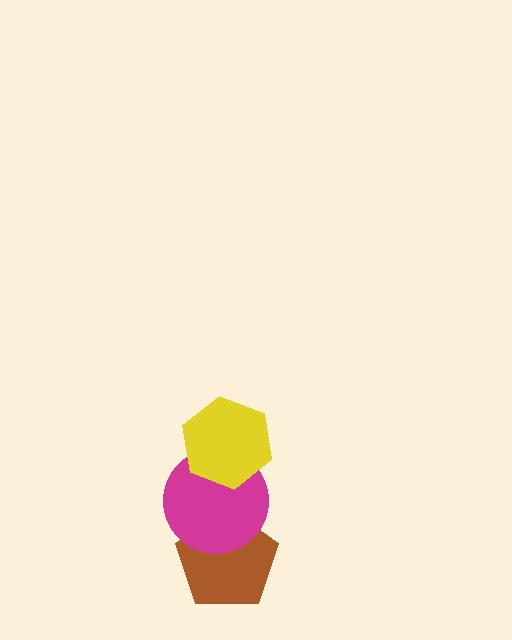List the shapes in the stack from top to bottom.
From top to bottom: the yellow hexagon, the magenta circle, the brown pentagon.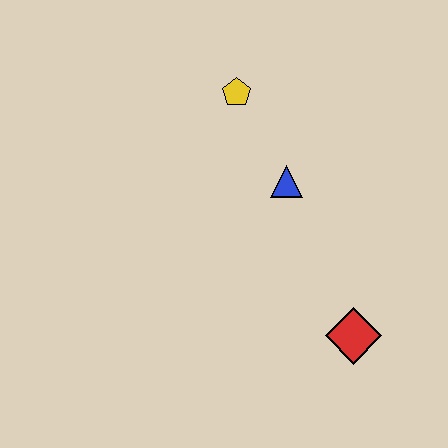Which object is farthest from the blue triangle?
The red diamond is farthest from the blue triangle.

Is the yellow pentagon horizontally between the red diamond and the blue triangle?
No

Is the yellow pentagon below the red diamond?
No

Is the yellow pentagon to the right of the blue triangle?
No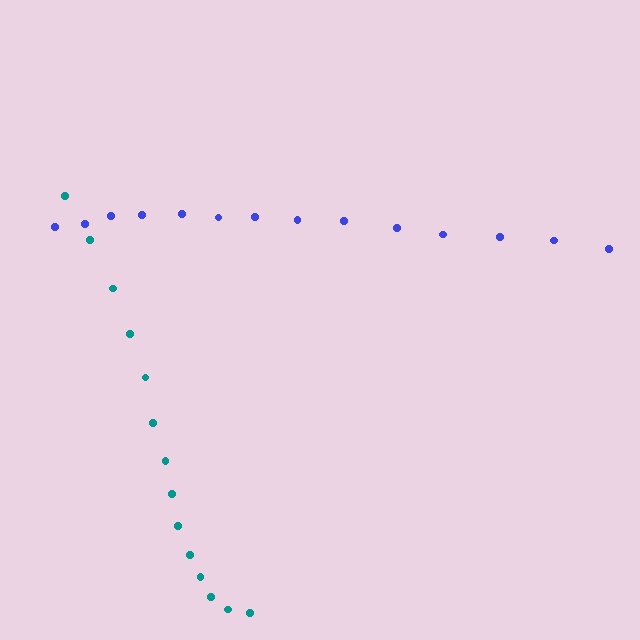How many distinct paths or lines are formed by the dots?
There are 2 distinct paths.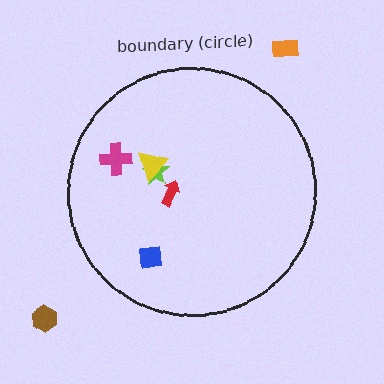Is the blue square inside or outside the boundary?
Inside.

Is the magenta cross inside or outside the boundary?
Inside.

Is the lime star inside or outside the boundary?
Inside.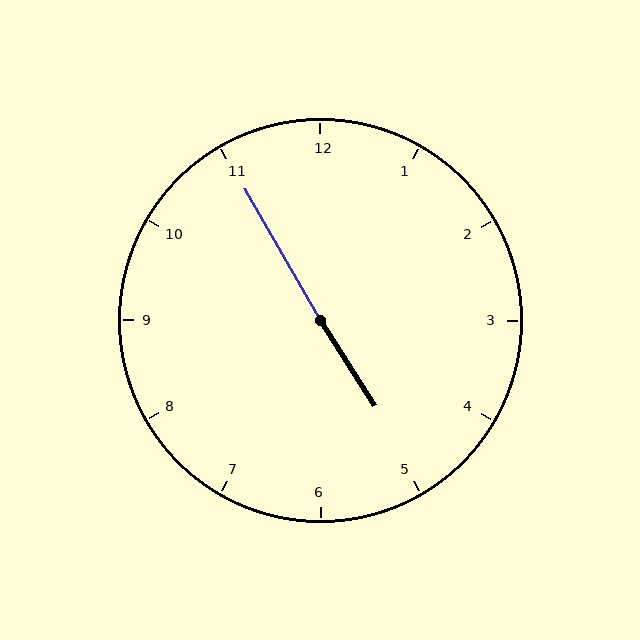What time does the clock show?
4:55.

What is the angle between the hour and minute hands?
Approximately 178 degrees.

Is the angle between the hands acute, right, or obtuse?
It is obtuse.